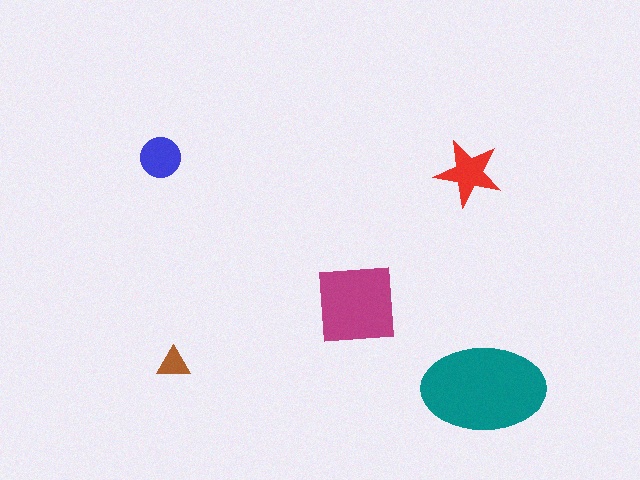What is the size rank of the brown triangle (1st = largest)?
5th.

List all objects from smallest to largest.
The brown triangle, the blue circle, the red star, the magenta square, the teal ellipse.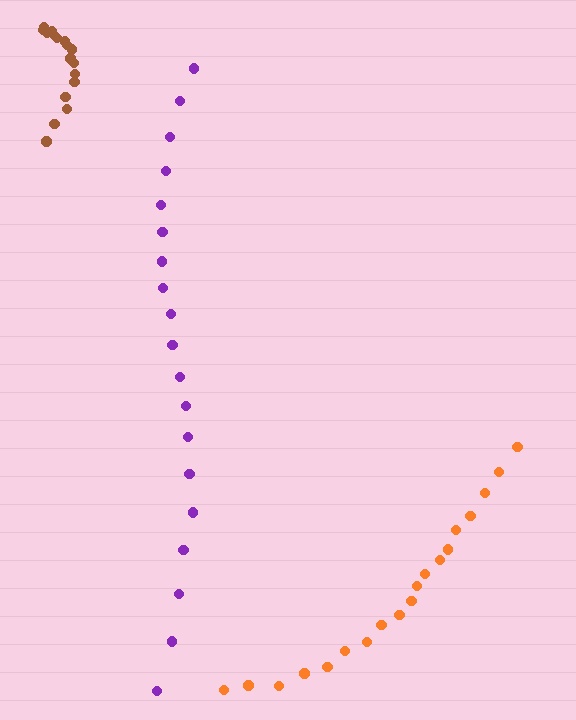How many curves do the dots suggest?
There are 3 distinct paths.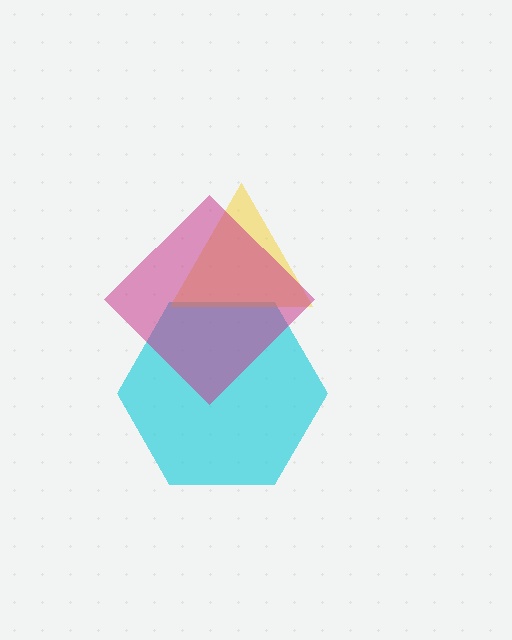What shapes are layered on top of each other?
The layered shapes are: a cyan hexagon, a yellow triangle, a magenta diamond.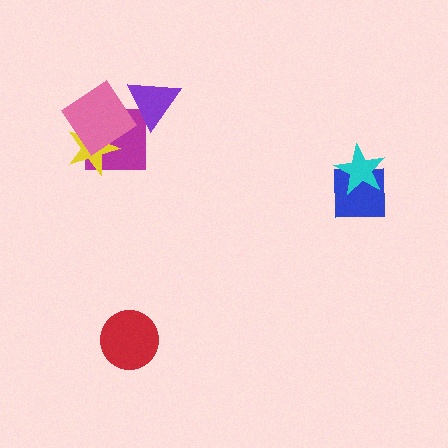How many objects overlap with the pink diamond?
2 objects overlap with the pink diamond.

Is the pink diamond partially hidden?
No, no other shape covers it.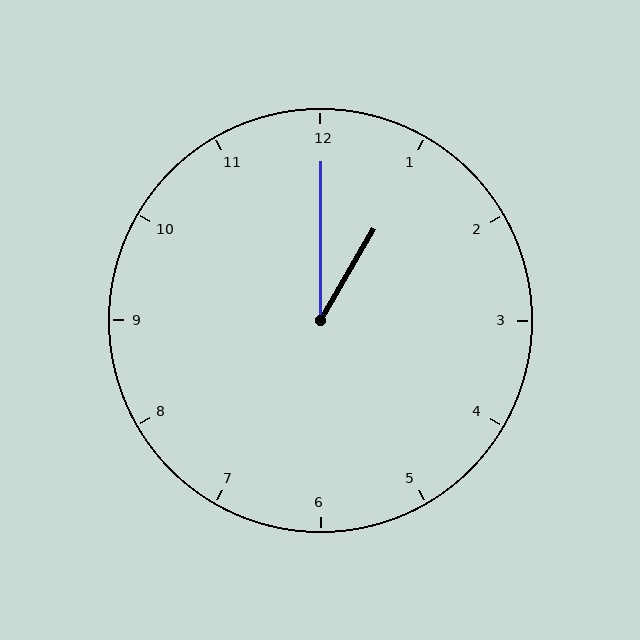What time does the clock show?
1:00.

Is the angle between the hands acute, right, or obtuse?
It is acute.